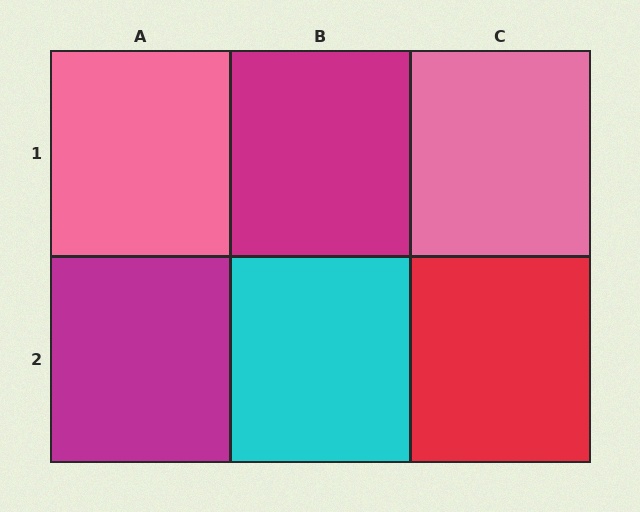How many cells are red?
1 cell is red.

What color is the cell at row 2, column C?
Red.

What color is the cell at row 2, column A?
Magenta.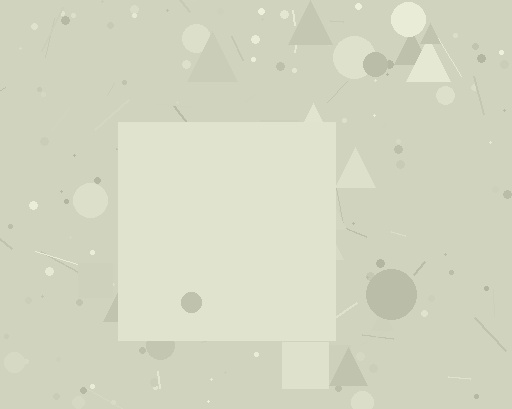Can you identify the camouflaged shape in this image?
The camouflaged shape is a square.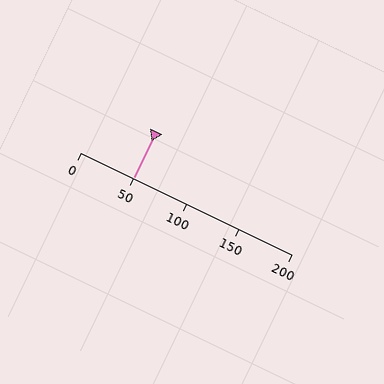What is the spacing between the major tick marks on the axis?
The major ticks are spaced 50 apart.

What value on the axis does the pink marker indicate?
The marker indicates approximately 50.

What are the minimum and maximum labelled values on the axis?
The axis runs from 0 to 200.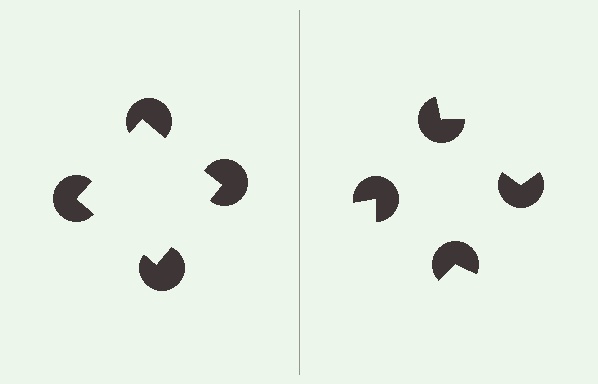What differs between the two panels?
The pac-man discs are positioned identically on both sides; only the wedge orientations differ. On the left they align to a square; on the right they are misaligned.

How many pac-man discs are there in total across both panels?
8 — 4 on each side.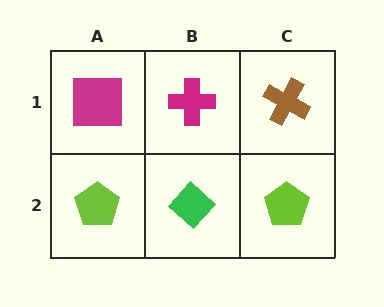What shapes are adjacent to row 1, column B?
A green diamond (row 2, column B), a magenta square (row 1, column A), a brown cross (row 1, column C).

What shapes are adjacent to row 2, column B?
A magenta cross (row 1, column B), a lime pentagon (row 2, column A), a lime pentagon (row 2, column C).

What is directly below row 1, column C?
A lime pentagon.